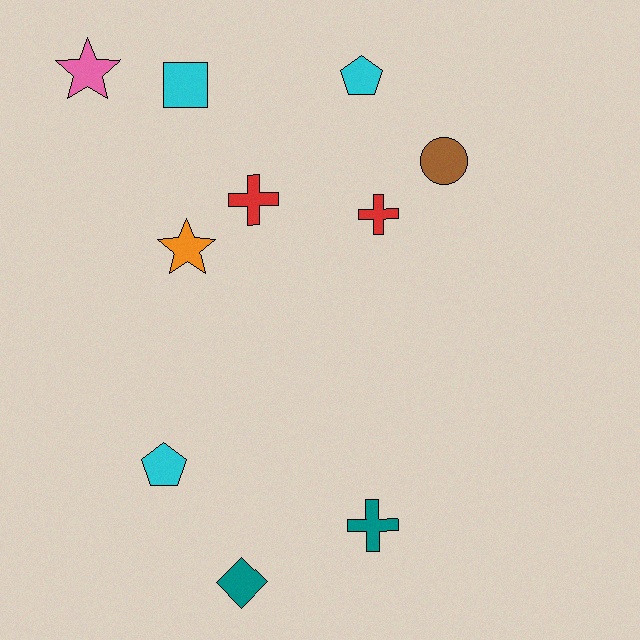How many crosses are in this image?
There are 3 crosses.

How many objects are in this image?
There are 10 objects.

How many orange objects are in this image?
There is 1 orange object.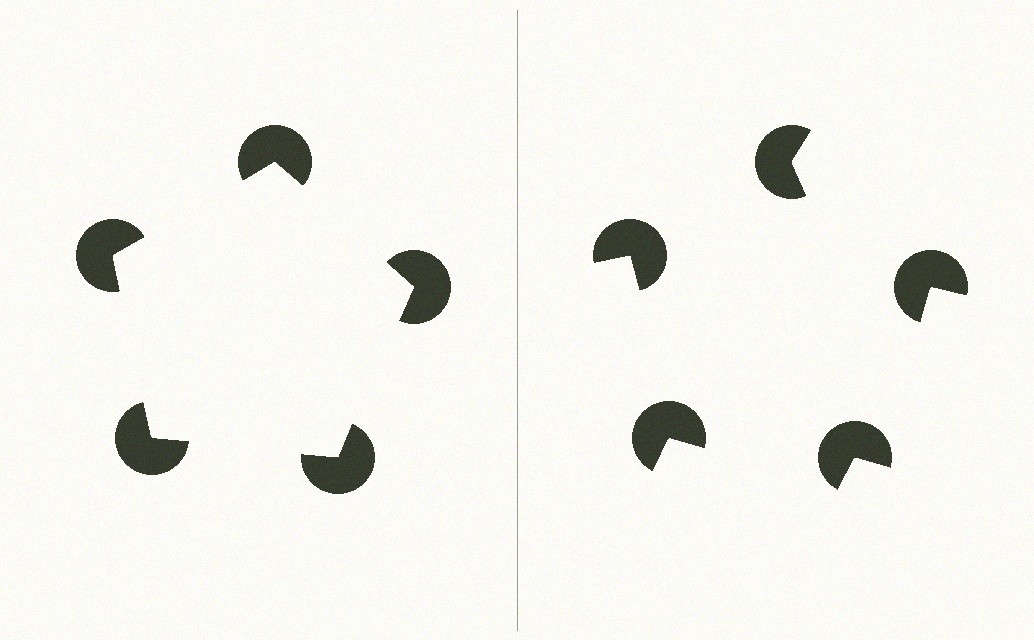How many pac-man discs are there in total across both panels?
10 — 5 on each side.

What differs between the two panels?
The pac-man discs are positioned identically on both sides; only the wedge orientations differ. On the left they align to a pentagon; on the right they are misaligned.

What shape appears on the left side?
An illusory pentagon.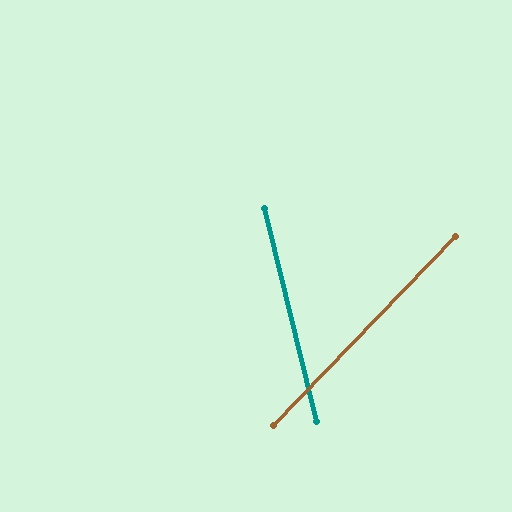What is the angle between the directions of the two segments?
Approximately 57 degrees.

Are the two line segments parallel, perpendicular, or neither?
Neither parallel nor perpendicular — they differ by about 57°.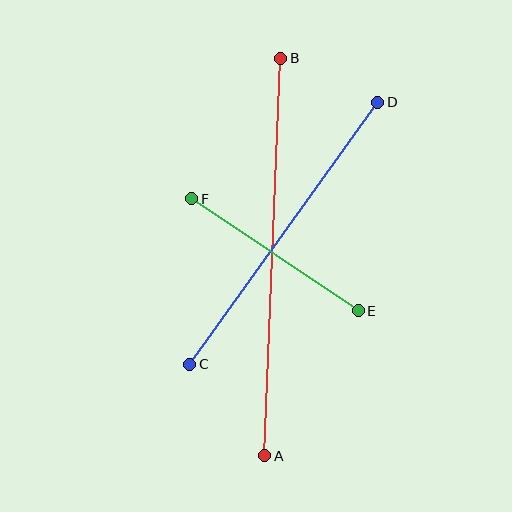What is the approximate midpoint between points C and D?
The midpoint is at approximately (284, 233) pixels.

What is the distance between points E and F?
The distance is approximately 201 pixels.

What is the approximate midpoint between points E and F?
The midpoint is at approximately (275, 255) pixels.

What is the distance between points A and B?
The distance is approximately 398 pixels.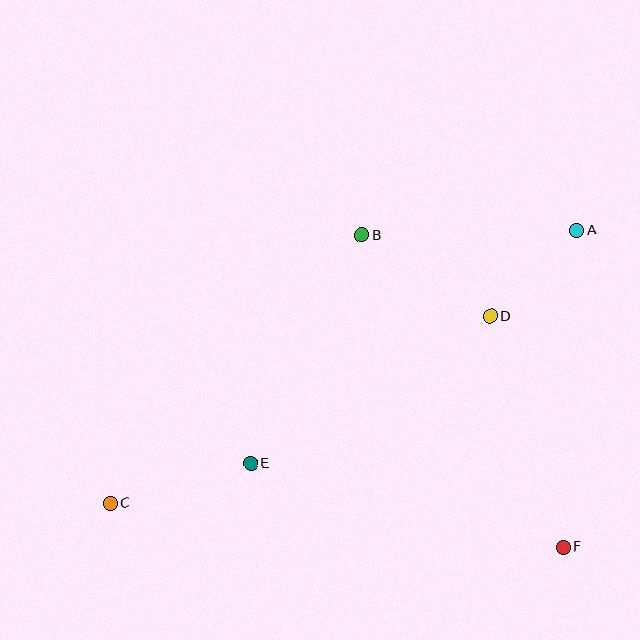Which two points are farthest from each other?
Points A and C are farthest from each other.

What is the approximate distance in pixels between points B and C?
The distance between B and C is approximately 368 pixels.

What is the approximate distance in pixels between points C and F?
The distance between C and F is approximately 455 pixels.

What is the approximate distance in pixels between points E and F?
The distance between E and F is approximately 323 pixels.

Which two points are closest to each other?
Points A and D are closest to each other.